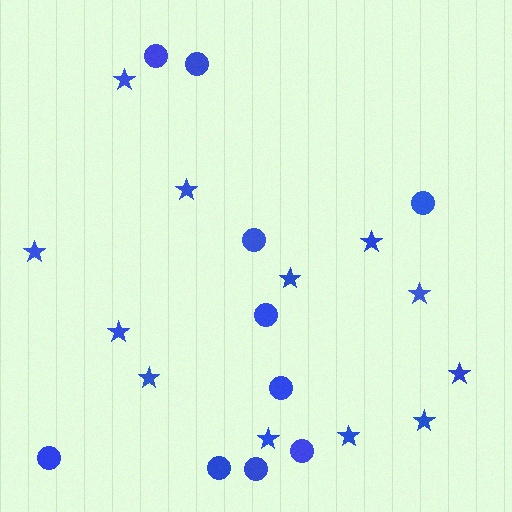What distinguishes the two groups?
There are 2 groups: one group of circles (10) and one group of stars (12).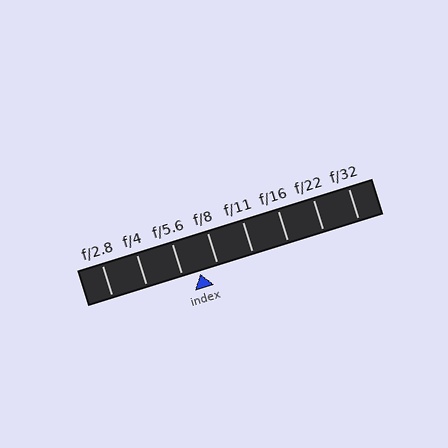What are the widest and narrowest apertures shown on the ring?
The widest aperture shown is f/2.8 and the narrowest is f/32.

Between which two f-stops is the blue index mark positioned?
The index mark is between f/5.6 and f/8.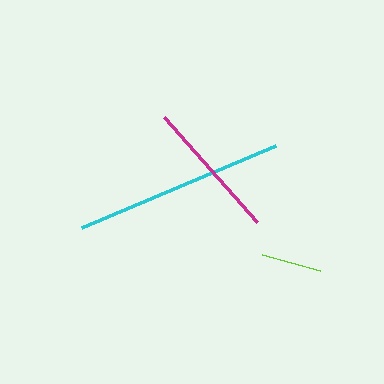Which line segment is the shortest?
The lime line is the shortest at approximately 61 pixels.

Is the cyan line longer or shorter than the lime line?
The cyan line is longer than the lime line.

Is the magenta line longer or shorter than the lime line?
The magenta line is longer than the lime line.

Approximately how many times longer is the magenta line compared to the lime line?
The magenta line is approximately 2.3 times the length of the lime line.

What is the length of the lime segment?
The lime segment is approximately 61 pixels long.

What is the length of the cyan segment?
The cyan segment is approximately 210 pixels long.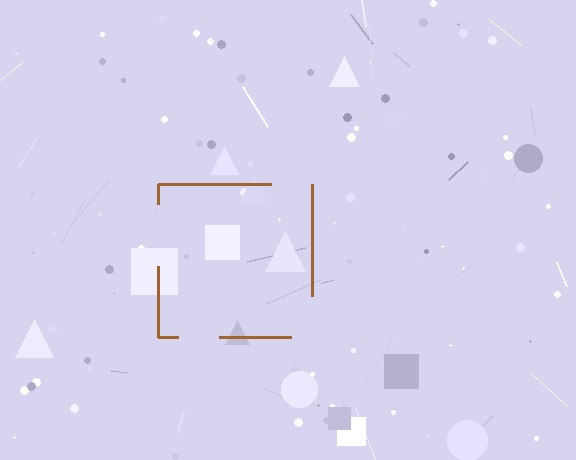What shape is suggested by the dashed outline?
The dashed outline suggests a square.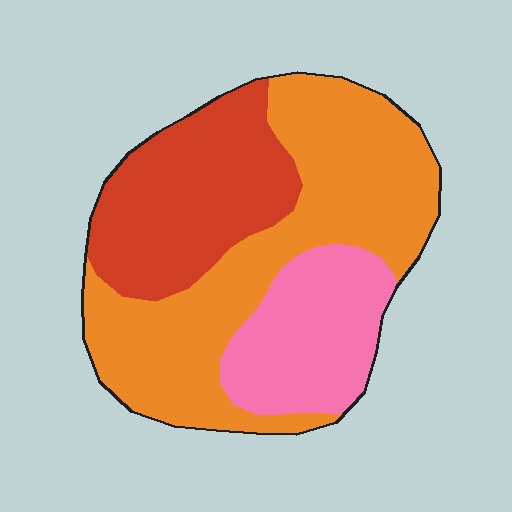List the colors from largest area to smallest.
From largest to smallest: orange, red, pink.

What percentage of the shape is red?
Red takes up between a sixth and a third of the shape.